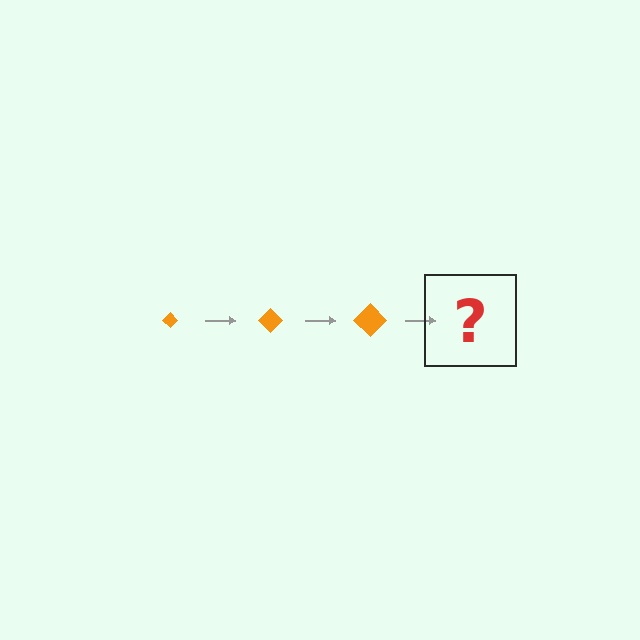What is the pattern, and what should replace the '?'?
The pattern is that the diamond gets progressively larger each step. The '?' should be an orange diamond, larger than the previous one.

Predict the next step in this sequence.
The next step is an orange diamond, larger than the previous one.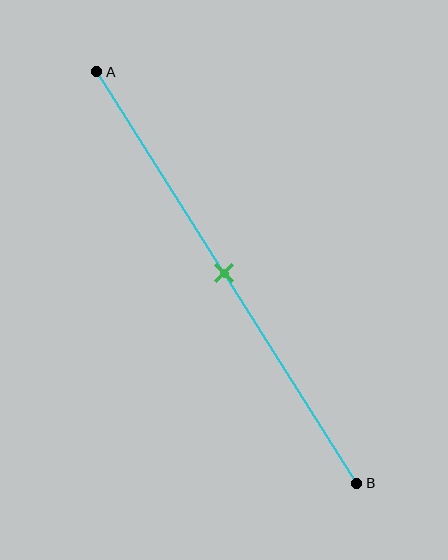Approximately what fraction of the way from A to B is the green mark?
The green mark is approximately 50% of the way from A to B.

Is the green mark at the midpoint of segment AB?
Yes, the mark is approximately at the midpoint.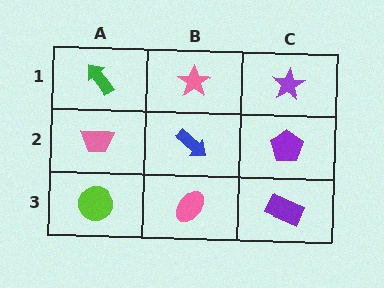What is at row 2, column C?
A purple pentagon.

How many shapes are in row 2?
3 shapes.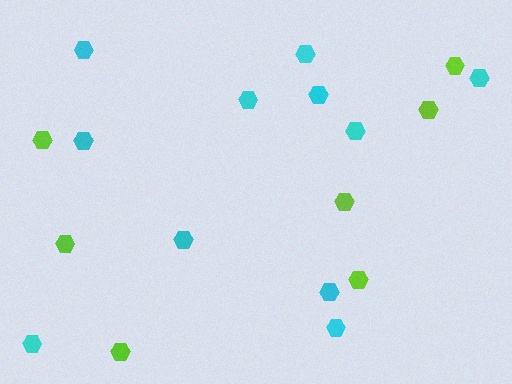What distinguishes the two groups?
There are 2 groups: one group of lime hexagons (7) and one group of cyan hexagons (11).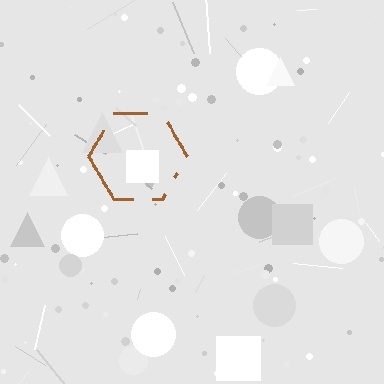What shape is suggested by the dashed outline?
The dashed outline suggests a hexagon.